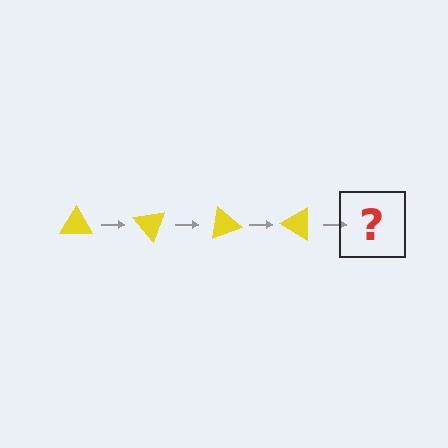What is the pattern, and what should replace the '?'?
The pattern is that the triangle rotates 50 degrees each step. The '?' should be a yellow triangle rotated 200 degrees.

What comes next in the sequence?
The next element should be a yellow triangle rotated 200 degrees.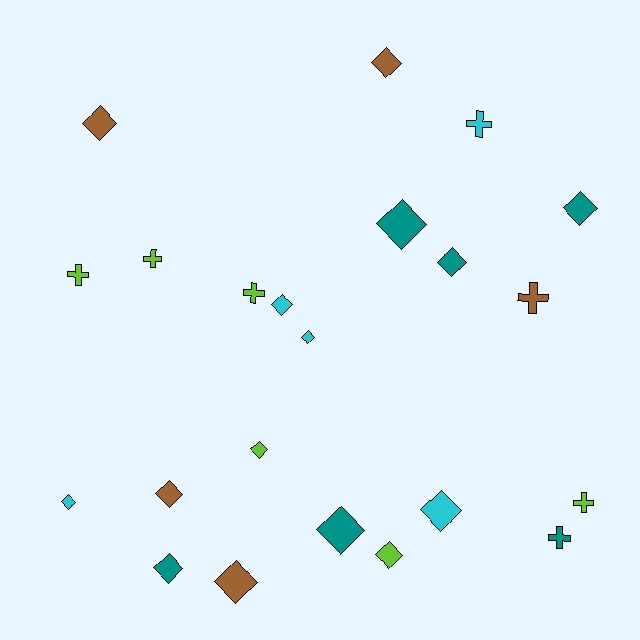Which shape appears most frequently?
Diamond, with 15 objects.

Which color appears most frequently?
Teal, with 6 objects.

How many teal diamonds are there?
There are 5 teal diamonds.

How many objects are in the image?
There are 22 objects.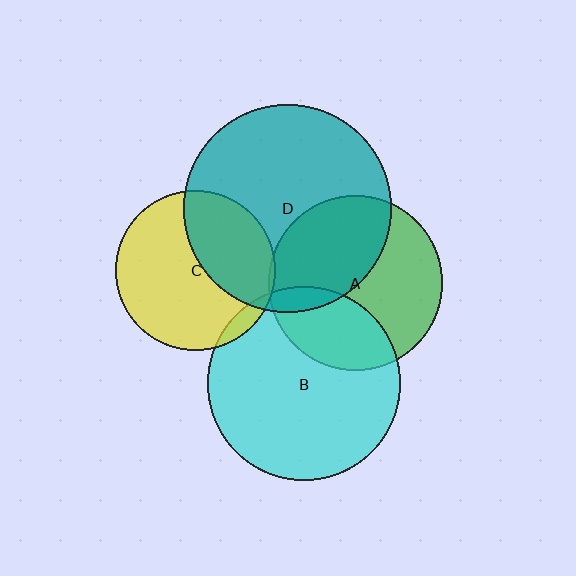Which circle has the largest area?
Circle D (teal).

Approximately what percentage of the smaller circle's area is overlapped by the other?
Approximately 5%.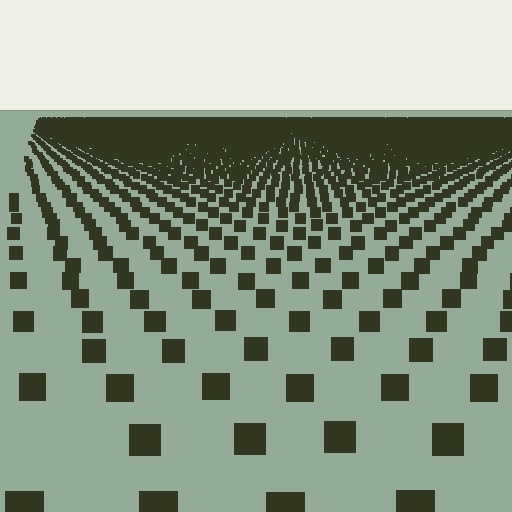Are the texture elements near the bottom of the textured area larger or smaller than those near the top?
Larger. Near the bottom, elements are closer to the viewer and appear at a bigger on-screen size.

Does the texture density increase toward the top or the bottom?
Density increases toward the top.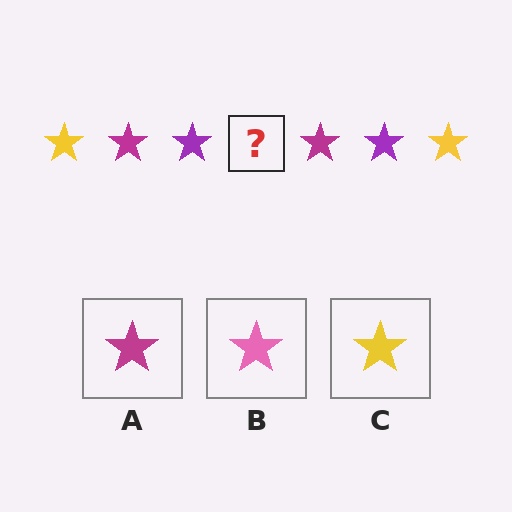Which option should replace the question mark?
Option C.